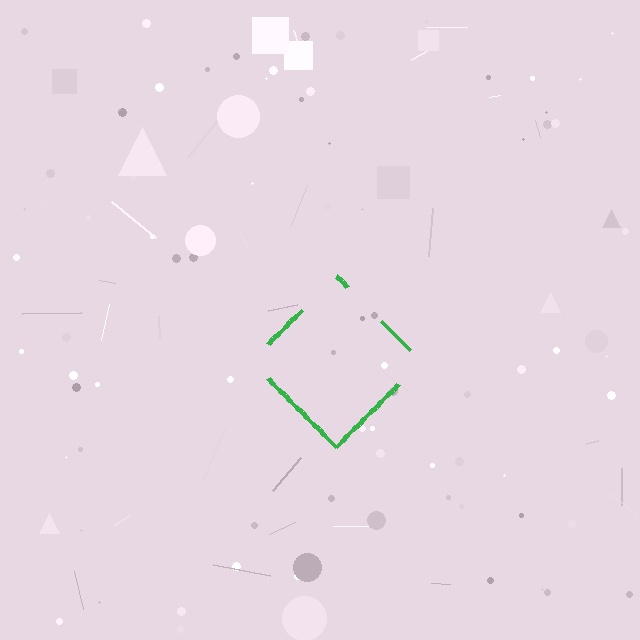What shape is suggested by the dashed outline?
The dashed outline suggests a diamond.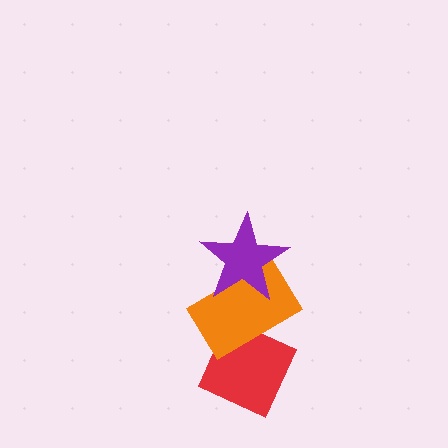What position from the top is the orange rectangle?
The orange rectangle is 2nd from the top.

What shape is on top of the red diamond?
The orange rectangle is on top of the red diamond.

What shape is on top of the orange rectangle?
The purple star is on top of the orange rectangle.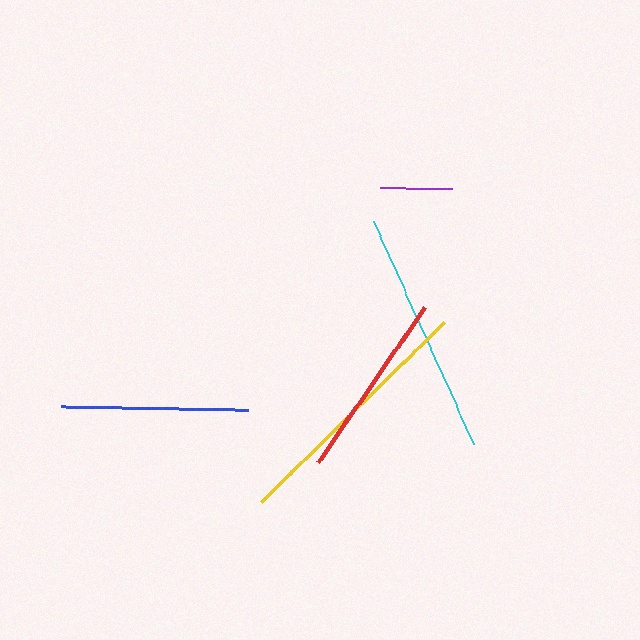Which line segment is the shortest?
The purple line is the shortest at approximately 72 pixels.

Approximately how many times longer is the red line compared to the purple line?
The red line is approximately 2.6 times the length of the purple line.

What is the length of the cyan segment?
The cyan segment is approximately 244 pixels long.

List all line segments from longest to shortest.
From longest to shortest: yellow, cyan, red, blue, purple.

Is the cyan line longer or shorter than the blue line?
The cyan line is longer than the blue line.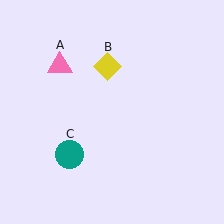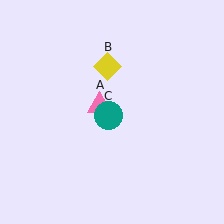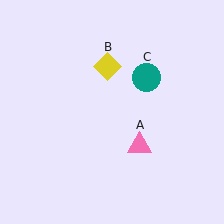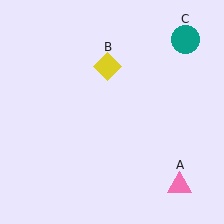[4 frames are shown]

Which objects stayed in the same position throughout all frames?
Yellow diamond (object B) remained stationary.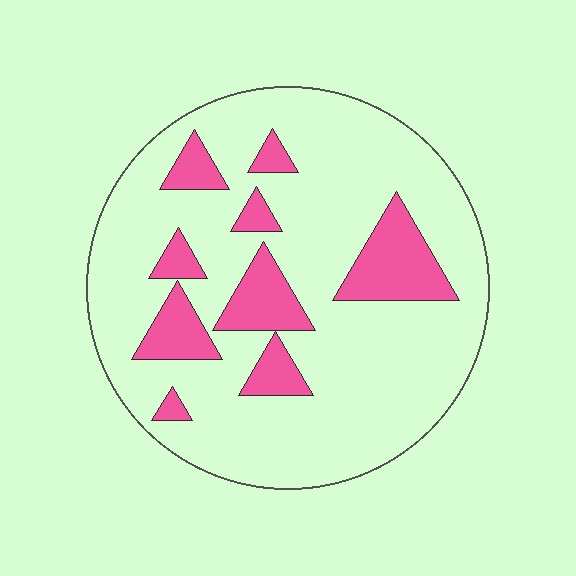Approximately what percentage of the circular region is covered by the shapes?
Approximately 20%.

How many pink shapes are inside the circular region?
9.